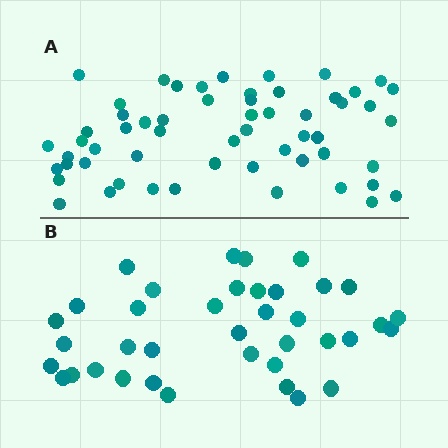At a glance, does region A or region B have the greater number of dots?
Region A (the top region) has more dots.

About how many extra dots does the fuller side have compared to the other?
Region A has approximately 20 more dots than region B.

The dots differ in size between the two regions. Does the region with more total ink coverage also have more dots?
No. Region B has more total ink coverage because its dots are larger, but region A actually contains more individual dots. Total area can be misleading — the number of items is what matters here.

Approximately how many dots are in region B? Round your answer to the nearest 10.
About 40 dots. (The exact count is 38, which rounds to 40.)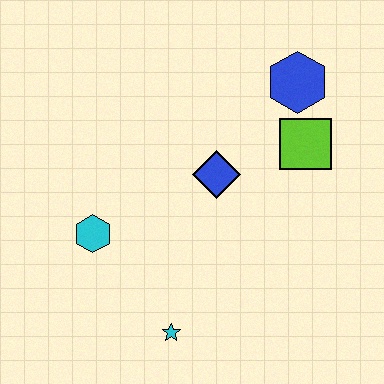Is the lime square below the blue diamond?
No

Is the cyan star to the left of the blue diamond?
Yes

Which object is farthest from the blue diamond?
The cyan star is farthest from the blue diamond.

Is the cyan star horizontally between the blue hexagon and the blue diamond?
No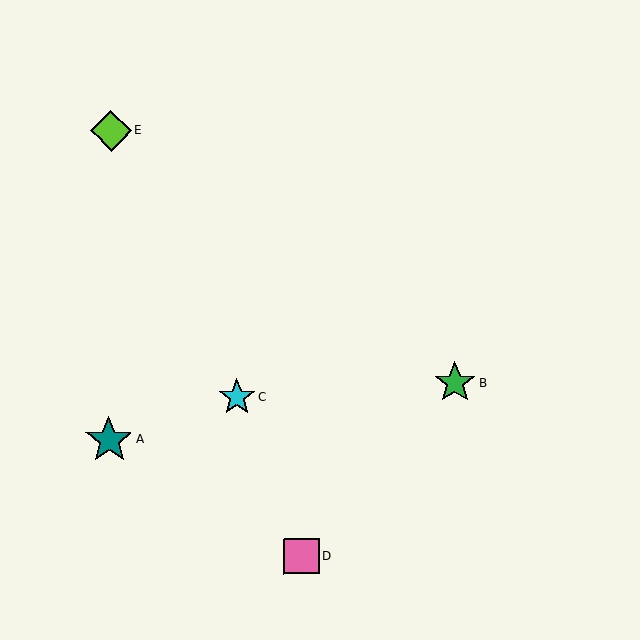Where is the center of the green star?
The center of the green star is at (455, 383).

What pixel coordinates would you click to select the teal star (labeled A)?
Click at (109, 440) to select the teal star A.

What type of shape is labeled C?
Shape C is a cyan star.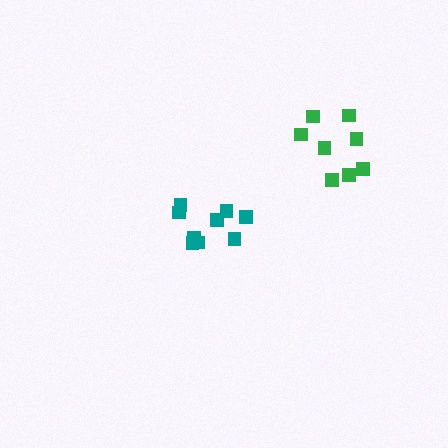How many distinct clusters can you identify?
There are 2 distinct clusters.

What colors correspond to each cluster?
The clusters are colored: green, teal.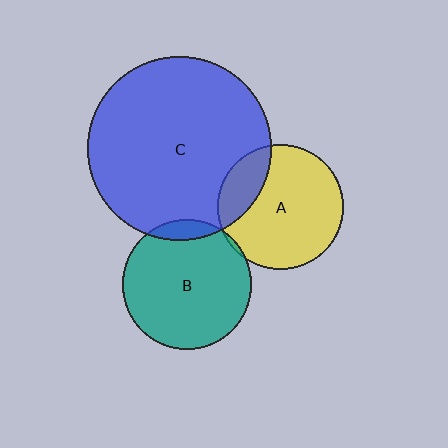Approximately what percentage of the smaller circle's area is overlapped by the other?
Approximately 5%.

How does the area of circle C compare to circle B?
Approximately 2.0 times.